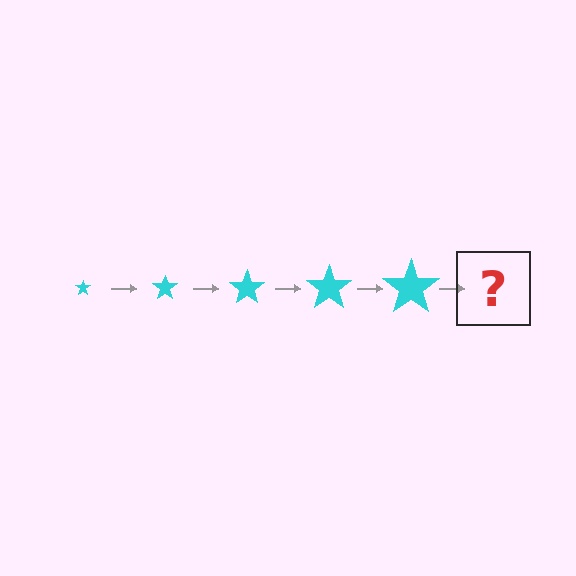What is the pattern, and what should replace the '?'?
The pattern is that the star gets progressively larger each step. The '?' should be a cyan star, larger than the previous one.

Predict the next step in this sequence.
The next step is a cyan star, larger than the previous one.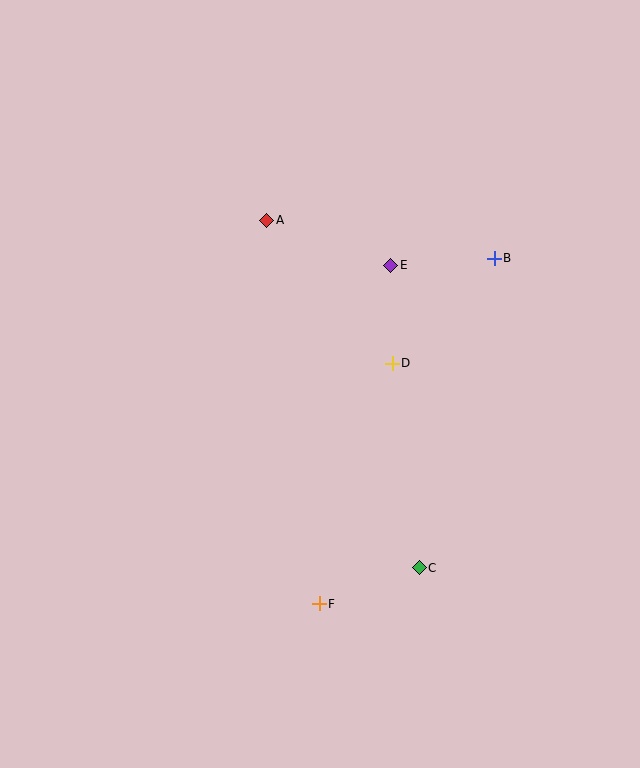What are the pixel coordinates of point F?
Point F is at (319, 604).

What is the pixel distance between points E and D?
The distance between E and D is 98 pixels.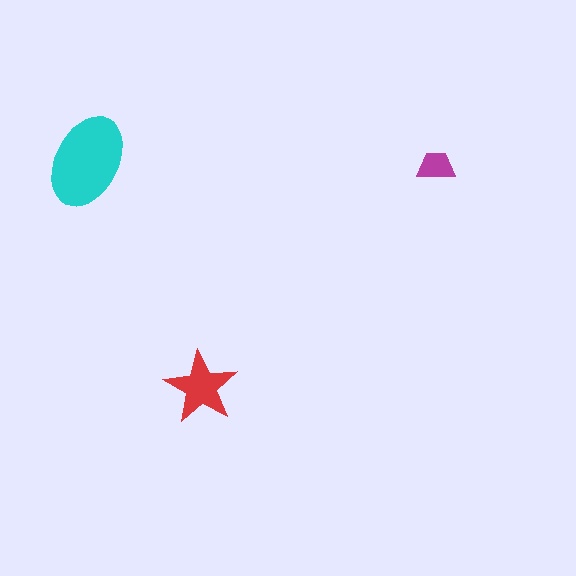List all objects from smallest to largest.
The magenta trapezoid, the red star, the cyan ellipse.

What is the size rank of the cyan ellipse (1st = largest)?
1st.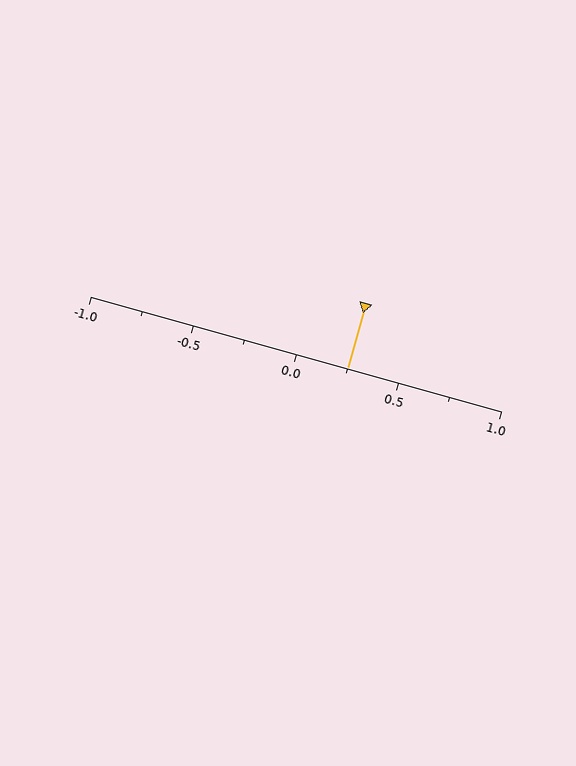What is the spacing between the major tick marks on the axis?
The major ticks are spaced 0.5 apart.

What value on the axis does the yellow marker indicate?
The marker indicates approximately 0.25.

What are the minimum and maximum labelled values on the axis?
The axis runs from -1.0 to 1.0.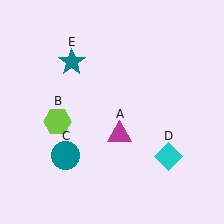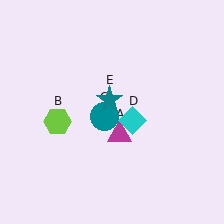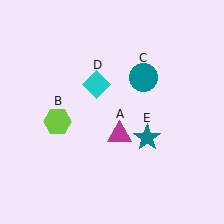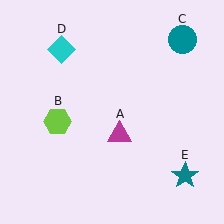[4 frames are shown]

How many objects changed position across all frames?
3 objects changed position: teal circle (object C), cyan diamond (object D), teal star (object E).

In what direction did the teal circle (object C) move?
The teal circle (object C) moved up and to the right.